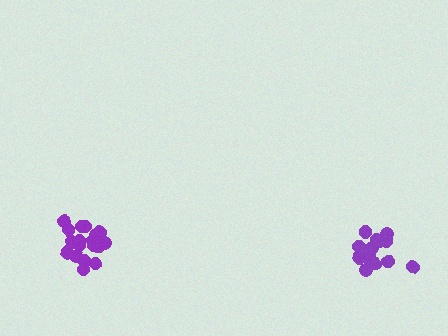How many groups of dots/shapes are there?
There are 2 groups.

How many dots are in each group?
Group 1: 15 dots, Group 2: 18 dots (33 total).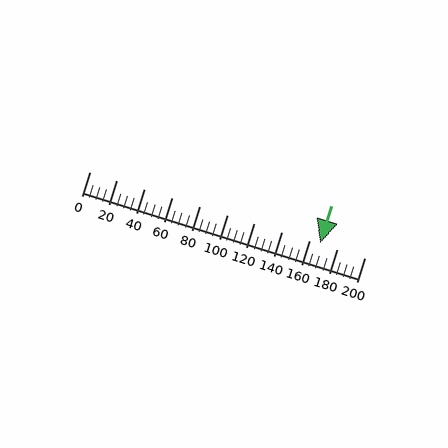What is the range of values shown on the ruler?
The ruler shows values from 0 to 200.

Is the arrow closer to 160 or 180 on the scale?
The arrow is closer to 160.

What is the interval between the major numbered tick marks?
The major tick marks are spaced 20 units apart.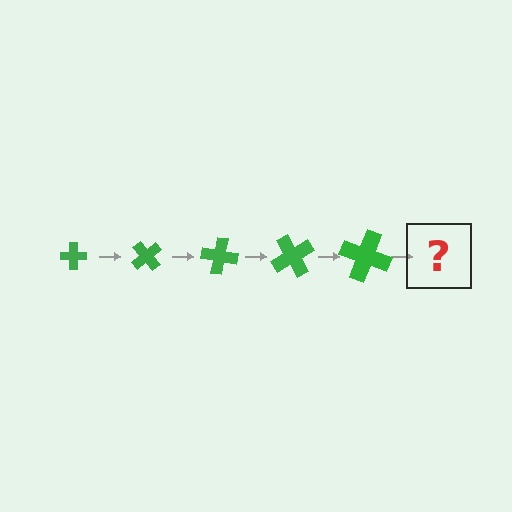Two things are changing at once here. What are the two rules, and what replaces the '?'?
The two rules are that the cross grows larger each step and it rotates 50 degrees each step. The '?' should be a cross, larger than the previous one and rotated 250 degrees from the start.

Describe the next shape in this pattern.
It should be a cross, larger than the previous one and rotated 250 degrees from the start.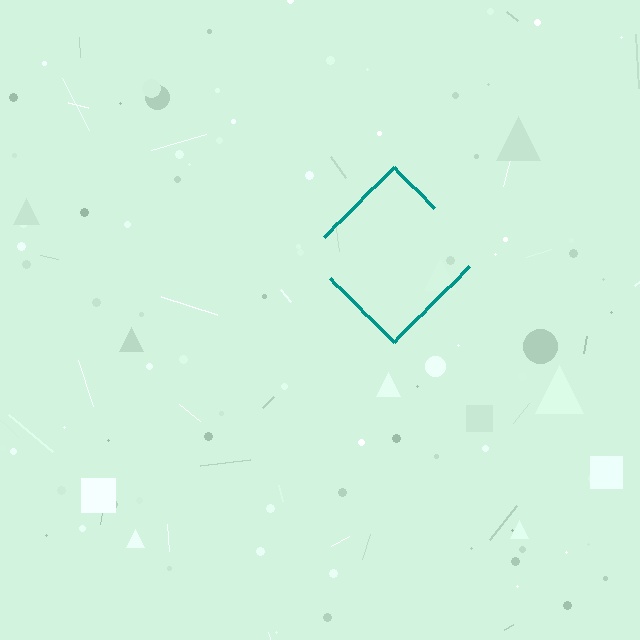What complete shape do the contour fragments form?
The contour fragments form a diamond.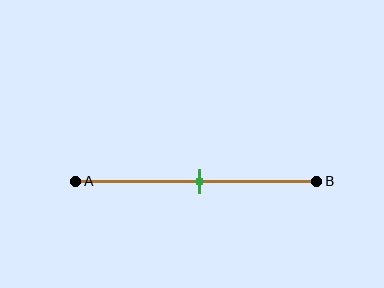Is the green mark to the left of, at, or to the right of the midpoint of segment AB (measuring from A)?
The green mark is approximately at the midpoint of segment AB.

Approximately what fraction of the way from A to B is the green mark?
The green mark is approximately 50% of the way from A to B.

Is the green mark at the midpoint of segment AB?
Yes, the mark is approximately at the midpoint.